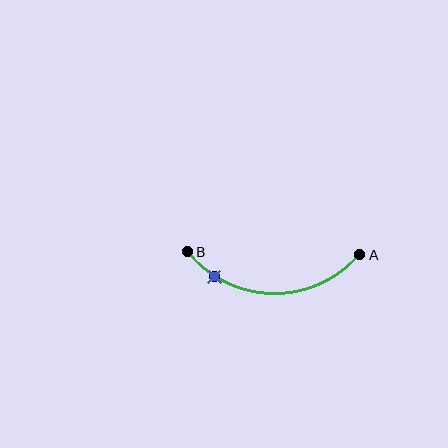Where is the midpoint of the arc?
The arc midpoint is the point on the curve farthest from the straight line joining A and B. It sits below that line.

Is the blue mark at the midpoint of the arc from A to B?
No. The blue mark lies on the arc but is closer to endpoint B. The arc midpoint would be at the point on the curve equidistant along the arc from both A and B.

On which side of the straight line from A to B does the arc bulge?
The arc bulges below the straight line connecting A and B.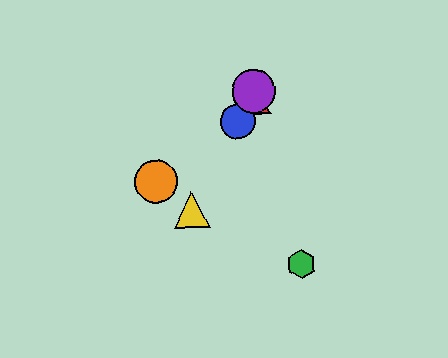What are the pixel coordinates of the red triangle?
The red triangle is at (252, 96).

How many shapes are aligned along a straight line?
4 shapes (the red triangle, the blue circle, the yellow triangle, the purple circle) are aligned along a straight line.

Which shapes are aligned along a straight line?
The red triangle, the blue circle, the yellow triangle, the purple circle are aligned along a straight line.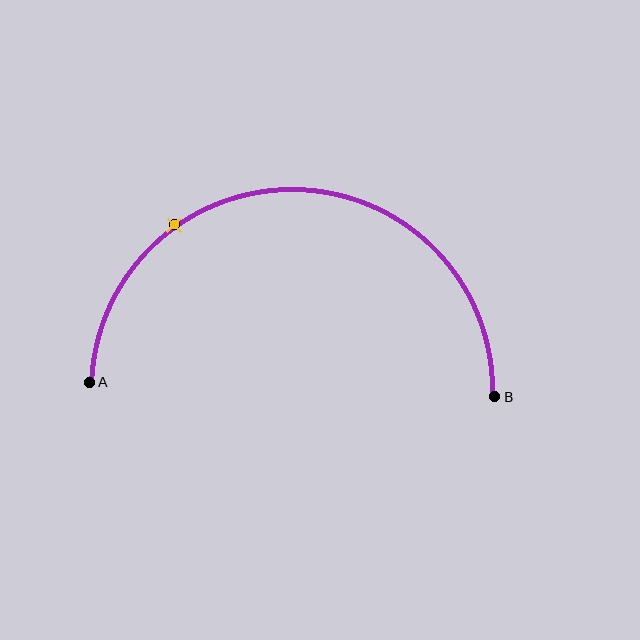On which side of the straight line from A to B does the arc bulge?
The arc bulges above the straight line connecting A and B.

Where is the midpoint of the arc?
The arc midpoint is the point on the curve farthest from the straight line joining A and B. It sits above that line.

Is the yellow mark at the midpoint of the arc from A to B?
No. The yellow mark lies on the arc but is closer to endpoint A. The arc midpoint would be at the point on the curve equidistant along the arc from both A and B.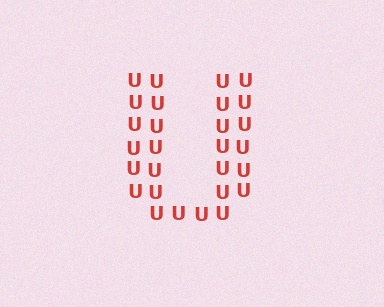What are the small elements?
The small elements are letter U's.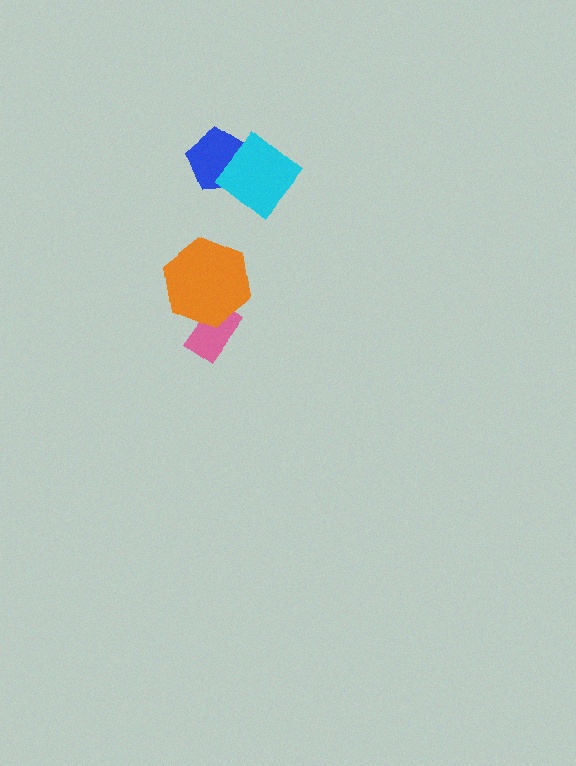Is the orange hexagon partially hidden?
No, no other shape covers it.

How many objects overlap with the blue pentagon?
1 object overlaps with the blue pentagon.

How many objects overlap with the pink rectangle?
1 object overlaps with the pink rectangle.